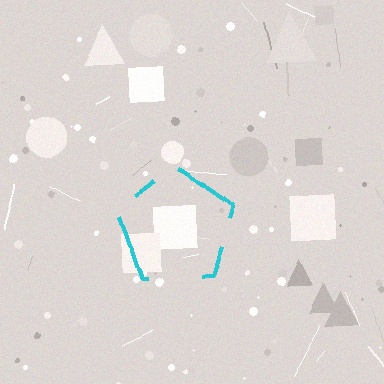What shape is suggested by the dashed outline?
The dashed outline suggests a pentagon.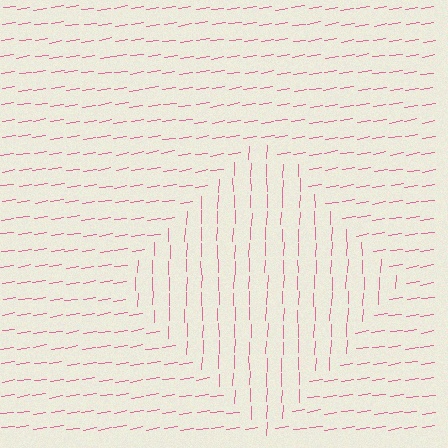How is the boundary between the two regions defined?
The boundary is defined purely by a change in line orientation (approximately 79 degrees difference). All lines are the same color and thickness.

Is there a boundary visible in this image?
Yes, there is a texture boundary formed by a change in line orientation.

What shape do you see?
I see a diamond.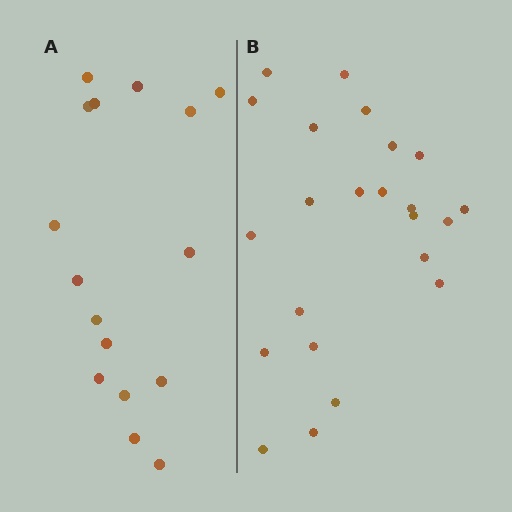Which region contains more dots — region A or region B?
Region B (the right region) has more dots.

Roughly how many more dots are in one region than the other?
Region B has roughly 8 or so more dots than region A.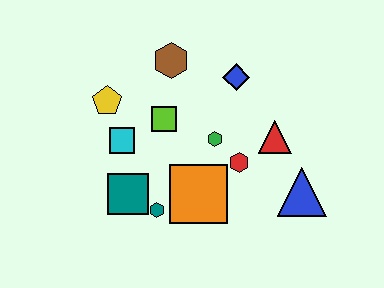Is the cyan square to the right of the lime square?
No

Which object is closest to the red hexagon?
The green hexagon is closest to the red hexagon.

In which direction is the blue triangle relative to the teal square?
The blue triangle is to the right of the teal square.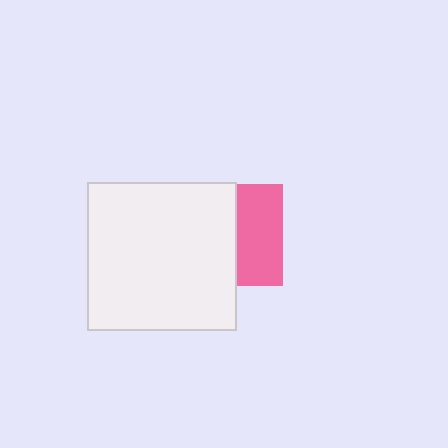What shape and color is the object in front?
The object in front is a white square.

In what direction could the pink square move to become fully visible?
The pink square could move right. That would shift it out from behind the white square entirely.